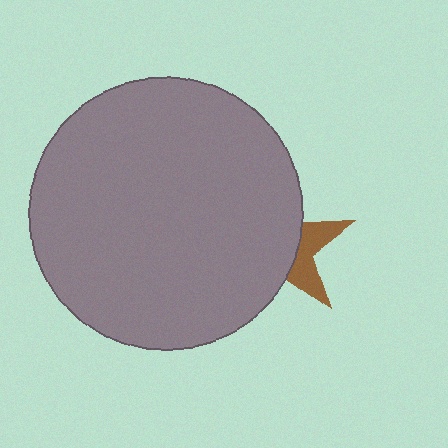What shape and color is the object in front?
The object in front is a gray circle.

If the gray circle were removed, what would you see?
You would see the complete brown star.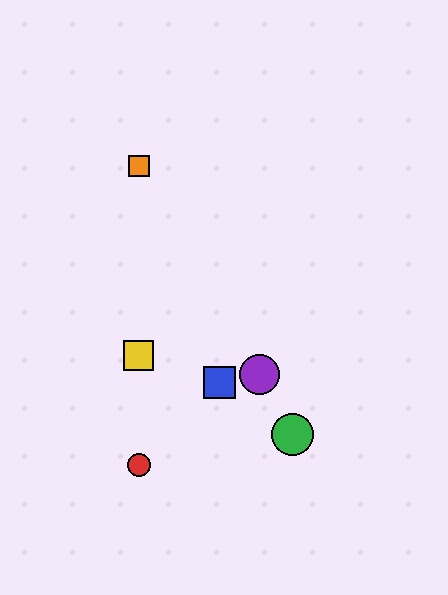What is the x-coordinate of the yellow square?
The yellow square is at x≈139.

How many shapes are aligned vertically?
3 shapes (the red circle, the yellow square, the orange square) are aligned vertically.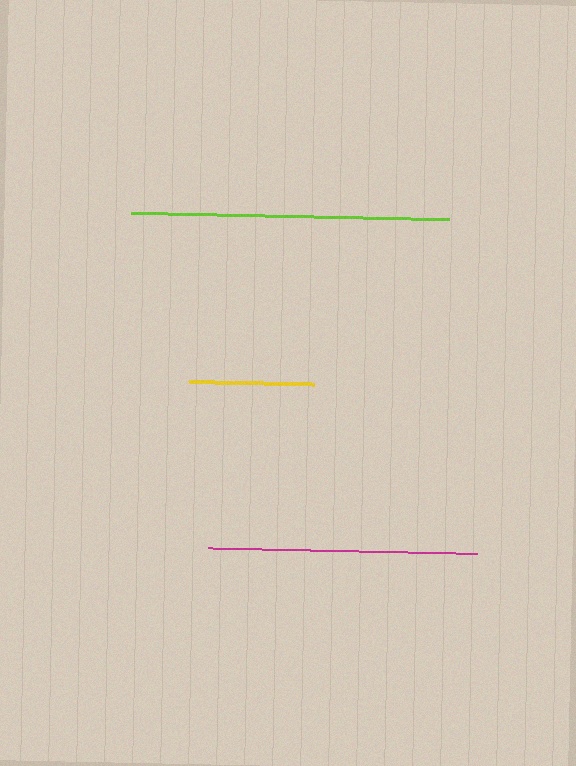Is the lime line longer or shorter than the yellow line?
The lime line is longer than the yellow line.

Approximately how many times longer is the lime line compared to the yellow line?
The lime line is approximately 2.6 times the length of the yellow line.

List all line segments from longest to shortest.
From longest to shortest: lime, magenta, yellow.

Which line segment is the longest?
The lime line is the longest at approximately 318 pixels.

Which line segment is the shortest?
The yellow line is the shortest at approximately 125 pixels.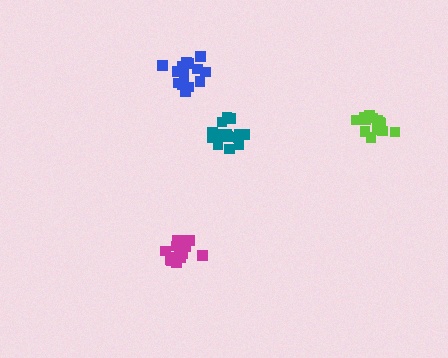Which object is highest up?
The blue cluster is topmost.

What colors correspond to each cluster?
The clusters are colored: magenta, lime, teal, blue.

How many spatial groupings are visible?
There are 4 spatial groupings.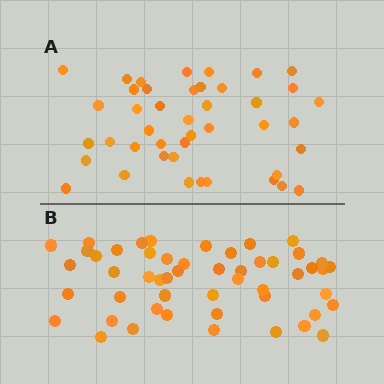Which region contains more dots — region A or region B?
Region B (the bottom region) has more dots.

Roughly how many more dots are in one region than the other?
Region B has roughly 8 or so more dots than region A.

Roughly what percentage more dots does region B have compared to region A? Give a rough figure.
About 20% more.